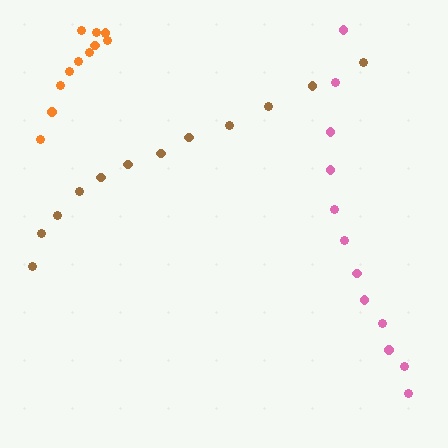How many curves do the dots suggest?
There are 3 distinct paths.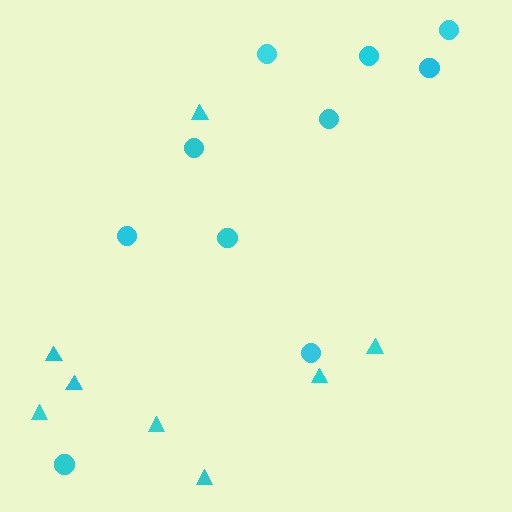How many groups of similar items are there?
There are 2 groups: one group of circles (10) and one group of triangles (8).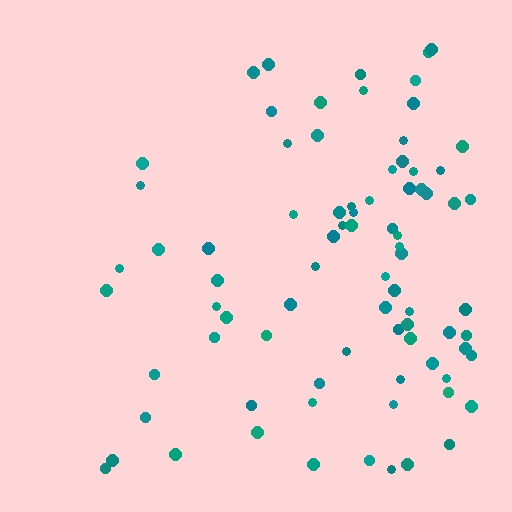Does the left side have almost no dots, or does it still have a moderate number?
Still a moderate number, just noticeably fewer than the right.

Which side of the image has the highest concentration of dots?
The right.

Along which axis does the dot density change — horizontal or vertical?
Horizontal.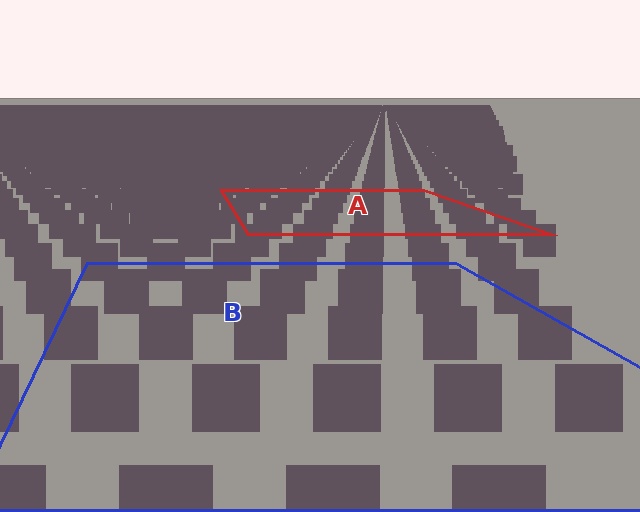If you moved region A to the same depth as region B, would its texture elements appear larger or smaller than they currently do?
They would appear larger. At a closer depth, the same texture elements are projected at a bigger on-screen size.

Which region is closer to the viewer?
Region B is closer. The texture elements there are larger and more spread out.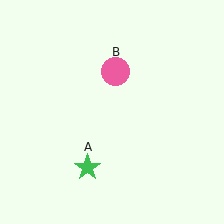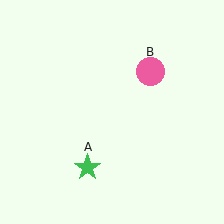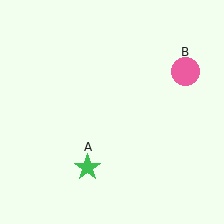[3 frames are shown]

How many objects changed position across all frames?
1 object changed position: pink circle (object B).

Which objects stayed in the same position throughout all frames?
Green star (object A) remained stationary.